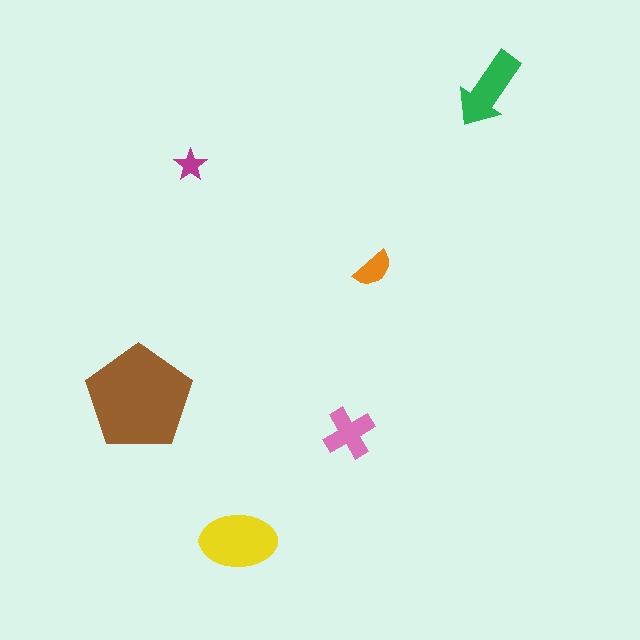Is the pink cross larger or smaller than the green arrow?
Smaller.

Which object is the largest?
The brown pentagon.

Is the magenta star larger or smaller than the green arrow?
Smaller.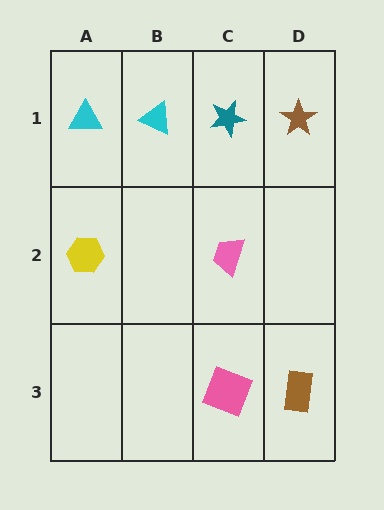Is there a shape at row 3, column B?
No, that cell is empty.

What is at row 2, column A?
A yellow hexagon.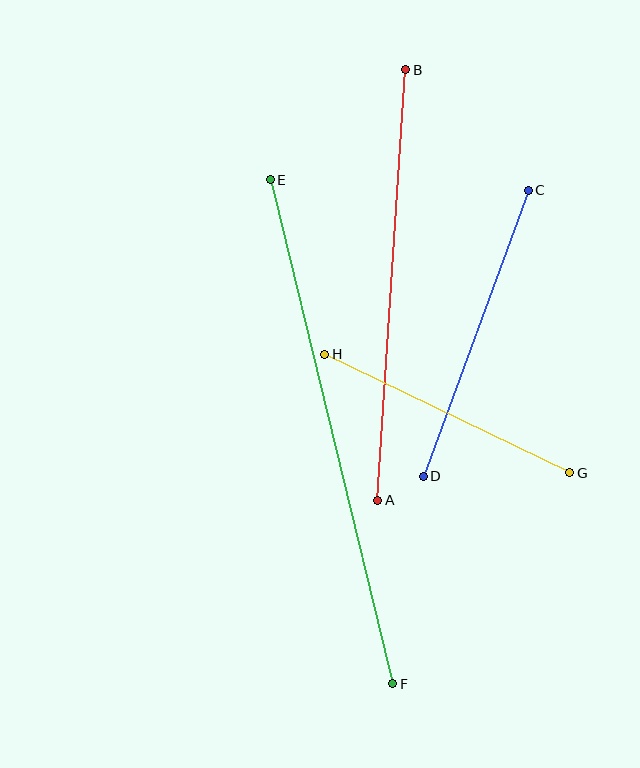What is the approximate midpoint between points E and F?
The midpoint is at approximately (331, 432) pixels.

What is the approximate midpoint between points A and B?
The midpoint is at approximately (392, 285) pixels.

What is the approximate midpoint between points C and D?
The midpoint is at approximately (476, 333) pixels.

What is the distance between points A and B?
The distance is approximately 431 pixels.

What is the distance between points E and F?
The distance is approximately 519 pixels.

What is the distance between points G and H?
The distance is approximately 272 pixels.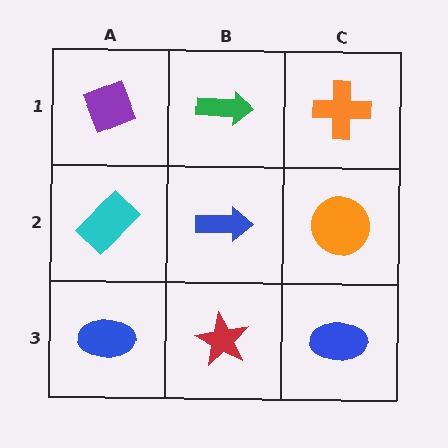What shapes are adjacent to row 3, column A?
A cyan rectangle (row 2, column A), a red star (row 3, column B).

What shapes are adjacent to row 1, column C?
An orange circle (row 2, column C), a green arrow (row 1, column B).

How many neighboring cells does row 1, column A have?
2.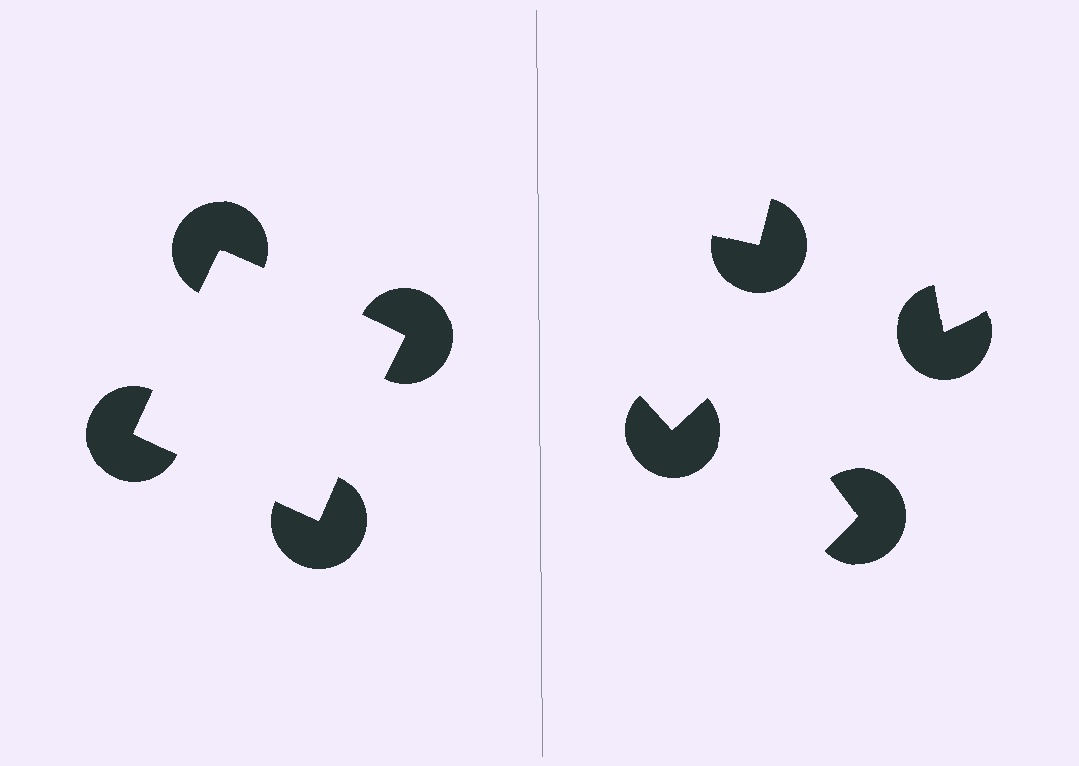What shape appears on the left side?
An illusory square.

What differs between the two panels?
The pac-man discs are positioned identically on both sides; only the wedge orientations differ. On the left they align to a square; on the right they are misaligned.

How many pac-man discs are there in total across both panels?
8 — 4 on each side.